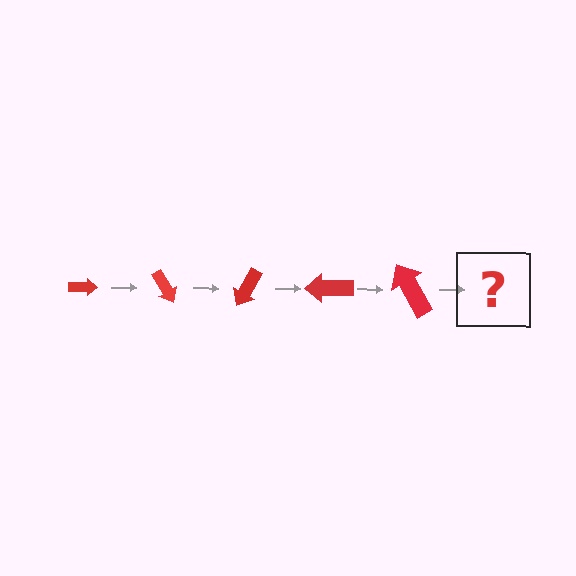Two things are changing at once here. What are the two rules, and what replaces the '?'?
The two rules are that the arrow grows larger each step and it rotates 60 degrees each step. The '?' should be an arrow, larger than the previous one and rotated 300 degrees from the start.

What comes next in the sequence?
The next element should be an arrow, larger than the previous one and rotated 300 degrees from the start.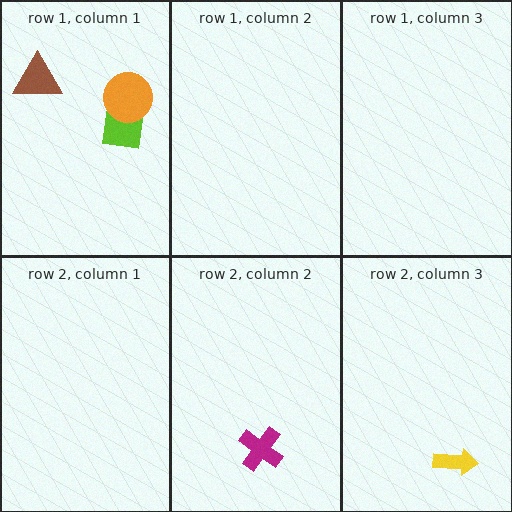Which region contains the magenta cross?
The row 2, column 2 region.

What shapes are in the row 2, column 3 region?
The yellow arrow.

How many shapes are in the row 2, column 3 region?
1.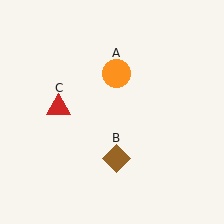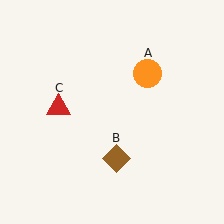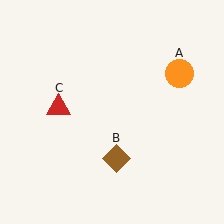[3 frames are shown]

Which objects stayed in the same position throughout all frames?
Brown diamond (object B) and red triangle (object C) remained stationary.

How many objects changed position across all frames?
1 object changed position: orange circle (object A).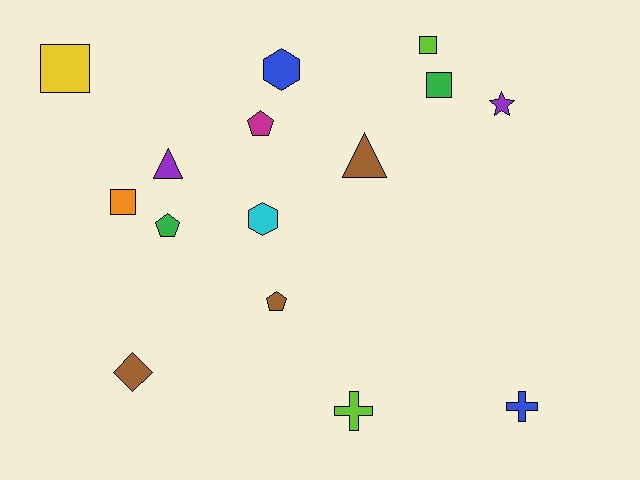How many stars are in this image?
There is 1 star.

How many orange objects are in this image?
There is 1 orange object.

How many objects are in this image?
There are 15 objects.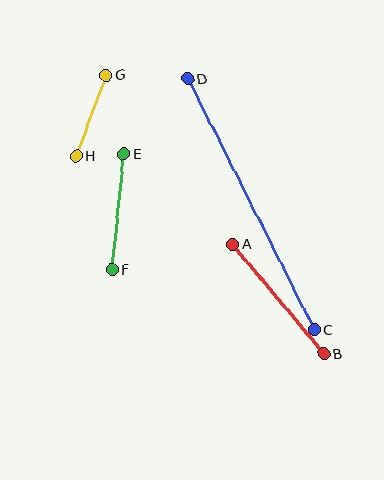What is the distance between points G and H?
The distance is approximately 86 pixels.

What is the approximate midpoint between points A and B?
The midpoint is at approximately (278, 299) pixels.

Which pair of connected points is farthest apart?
Points C and D are farthest apart.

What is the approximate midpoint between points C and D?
The midpoint is at approximately (251, 204) pixels.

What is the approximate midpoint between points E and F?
The midpoint is at approximately (118, 212) pixels.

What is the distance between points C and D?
The distance is approximately 281 pixels.